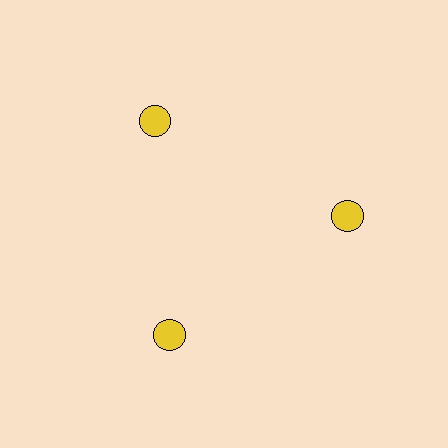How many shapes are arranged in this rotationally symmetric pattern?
There are 3 shapes, arranged in 3 groups of 1.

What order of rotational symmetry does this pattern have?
This pattern has 3-fold rotational symmetry.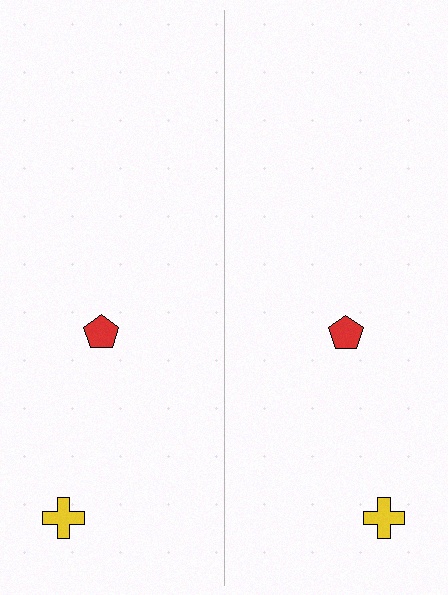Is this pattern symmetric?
Yes, this pattern has bilateral (reflection) symmetry.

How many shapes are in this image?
There are 4 shapes in this image.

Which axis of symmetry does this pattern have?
The pattern has a vertical axis of symmetry running through the center of the image.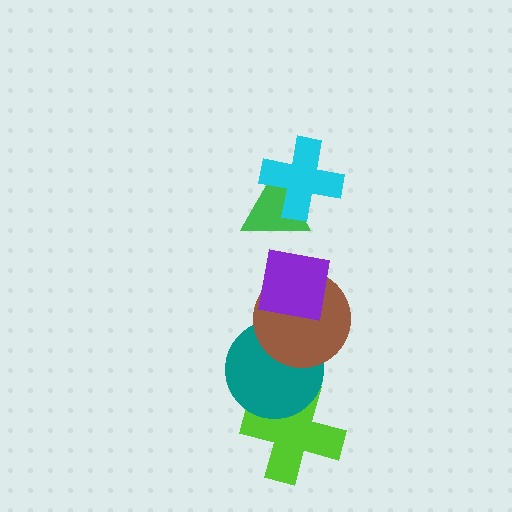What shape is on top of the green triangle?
The cyan cross is on top of the green triangle.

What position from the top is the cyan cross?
The cyan cross is 1st from the top.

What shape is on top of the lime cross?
The teal circle is on top of the lime cross.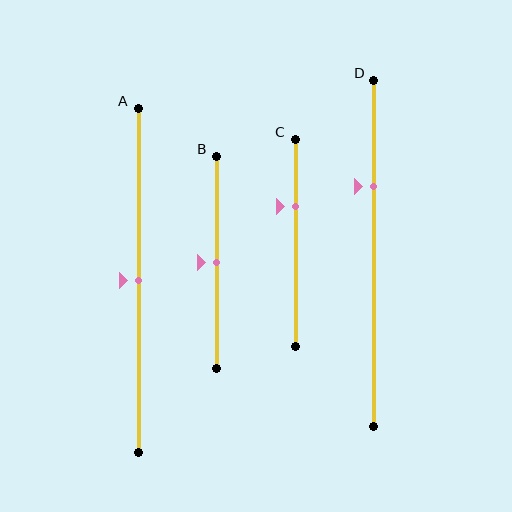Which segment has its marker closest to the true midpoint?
Segment A has its marker closest to the true midpoint.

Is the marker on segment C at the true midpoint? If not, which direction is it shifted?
No, the marker on segment C is shifted upward by about 17% of the segment length.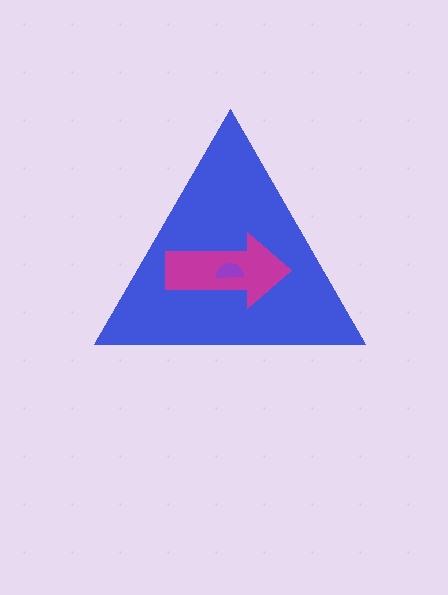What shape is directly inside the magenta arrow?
The purple semicircle.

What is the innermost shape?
The purple semicircle.